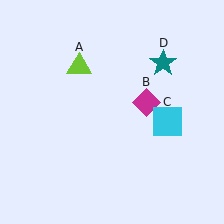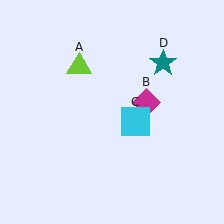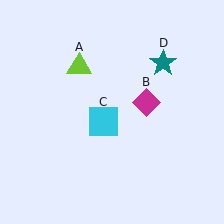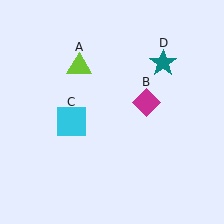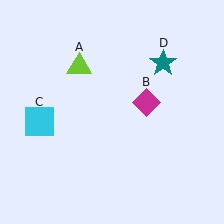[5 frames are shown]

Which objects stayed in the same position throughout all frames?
Lime triangle (object A) and magenta diamond (object B) and teal star (object D) remained stationary.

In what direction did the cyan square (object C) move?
The cyan square (object C) moved left.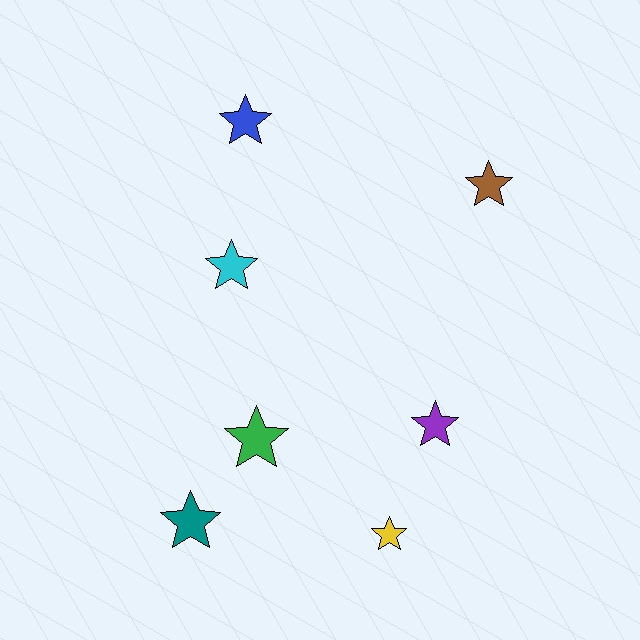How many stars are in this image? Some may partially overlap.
There are 7 stars.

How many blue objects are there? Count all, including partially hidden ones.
There is 1 blue object.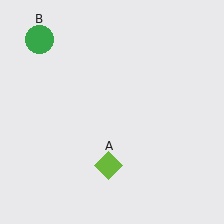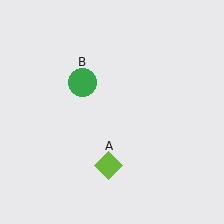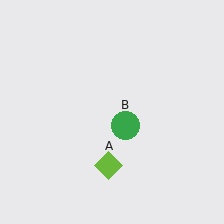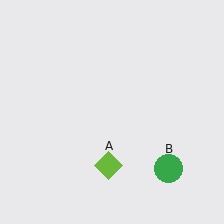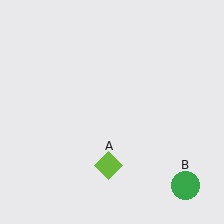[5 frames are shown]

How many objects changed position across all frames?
1 object changed position: green circle (object B).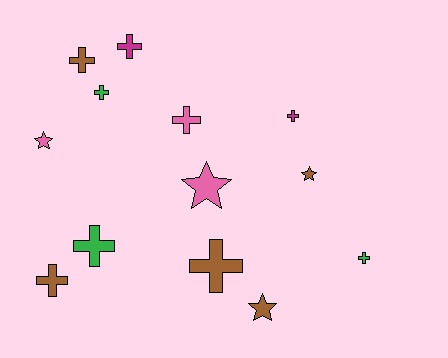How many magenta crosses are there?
There are 2 magenta crosses.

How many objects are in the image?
There are 13 objects.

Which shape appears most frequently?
Cross, with 9 objects.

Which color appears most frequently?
Brown, with 5 objects.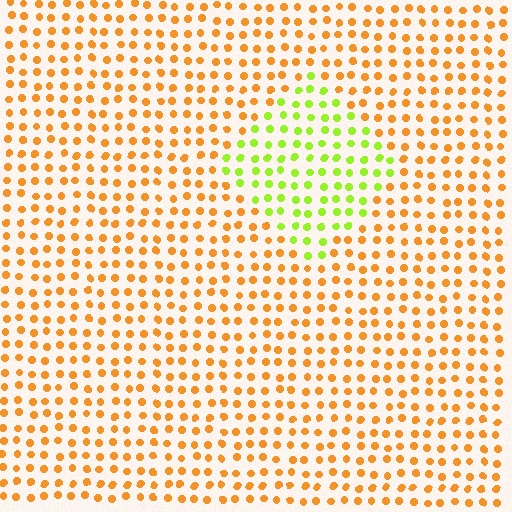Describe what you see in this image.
The image is filled with small orange elements in a uniform arrangement. A diamond-shaped region is visible where the elements are tinted to a slightly different hue, forming a subtle color boundary.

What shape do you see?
I see a diamond.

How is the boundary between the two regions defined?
The boundary is defined purely by a slight shift in hue (about 56 degrees). Spacing, size, and orientation are identical on both sides.